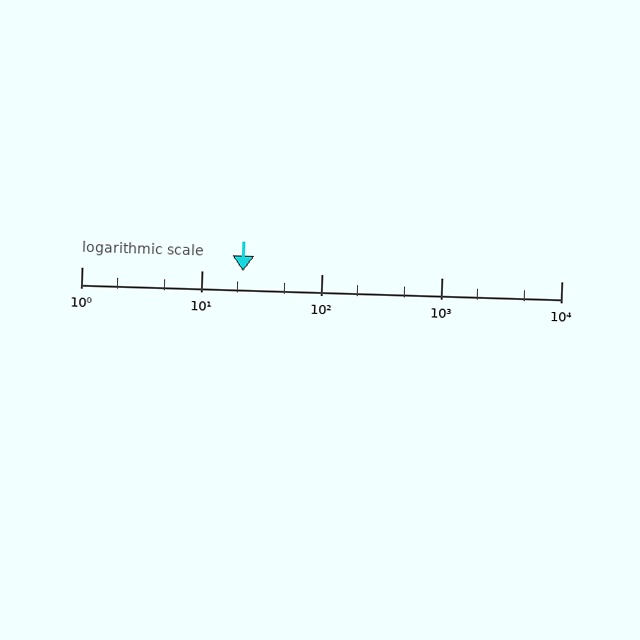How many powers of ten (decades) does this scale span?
The scale spans 4 decades, from 1 to 10000.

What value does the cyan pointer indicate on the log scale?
The pointer indicates approximately 22.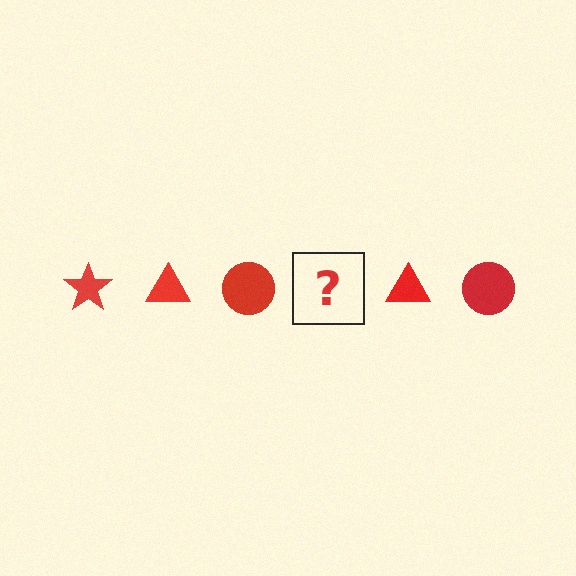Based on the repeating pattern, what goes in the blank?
The blank should be a red star.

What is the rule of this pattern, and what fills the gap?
The rule is that the pattern cycles through star, triangle, circle shapes in red. The gap should be filled with a red star.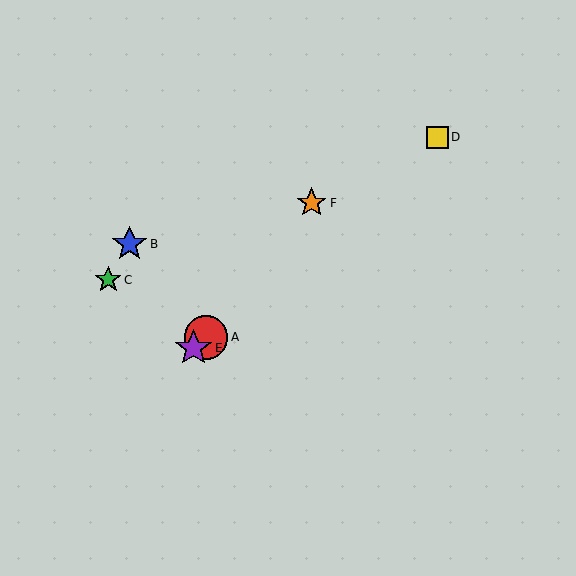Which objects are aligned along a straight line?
Objects A, D, E are aligned along a straight line.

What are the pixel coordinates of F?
Object F is at (312, 203).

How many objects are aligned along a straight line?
3 objects (A, D, E) are aligned along a straight line.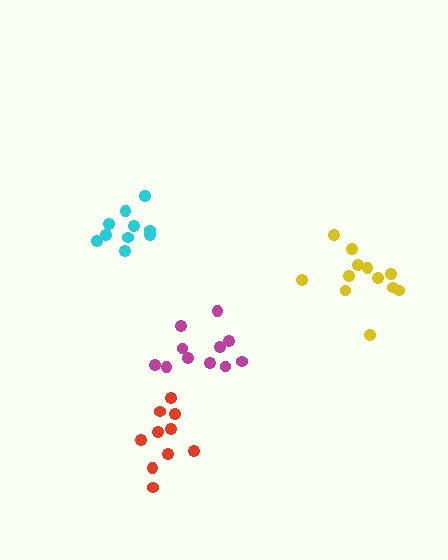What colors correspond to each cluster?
The clusters are colored: red, yellow, magenta, cyan.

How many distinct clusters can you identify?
There are 4 distinct clusters.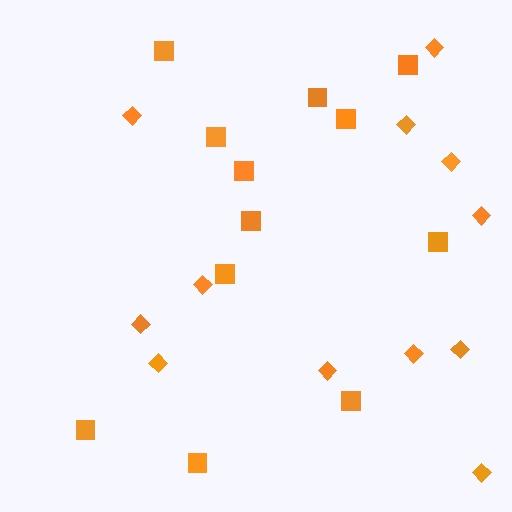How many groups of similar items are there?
There are 2 groups: one group of diamonds (12) and one group of squares (12).